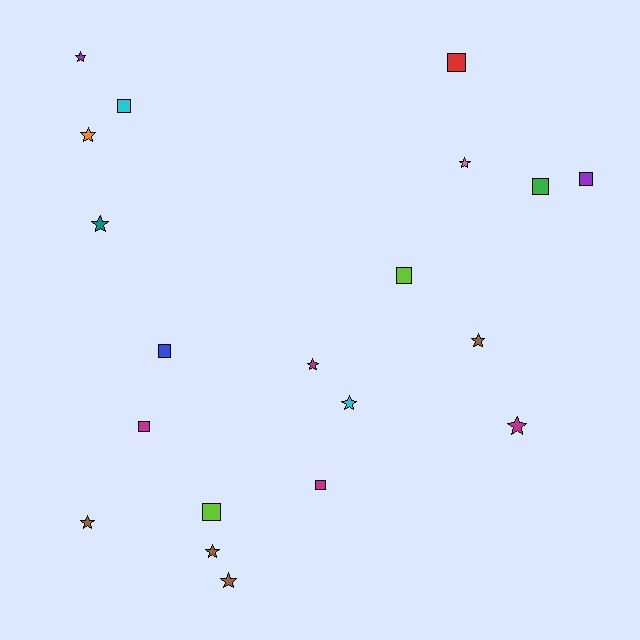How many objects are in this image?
There are 20 objects.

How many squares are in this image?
There are 9 squares.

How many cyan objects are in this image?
There are 2 cyan objects.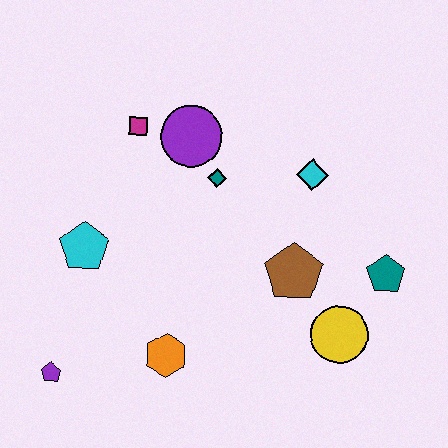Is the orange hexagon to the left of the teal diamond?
Yes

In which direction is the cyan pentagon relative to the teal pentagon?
The cyan pentagon is to the left of the teal pentagon.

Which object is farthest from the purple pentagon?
The teal pentagon is farthest from the purple pentagon.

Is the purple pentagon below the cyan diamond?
Yes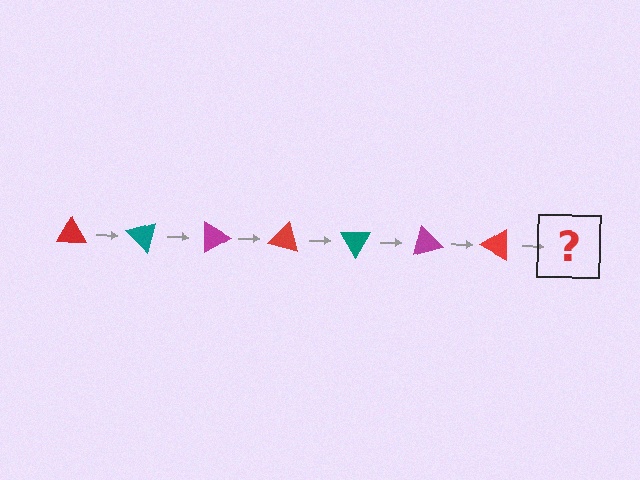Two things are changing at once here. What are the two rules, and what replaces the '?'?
The two rules are that it rotates 45 degrees each step and the color cycles through red, teal, and magenta. The '?' should be a teal triangle, rotated 315 degrees from the start.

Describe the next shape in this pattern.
It should be a teal triangle, rotated 315 degrees from the start.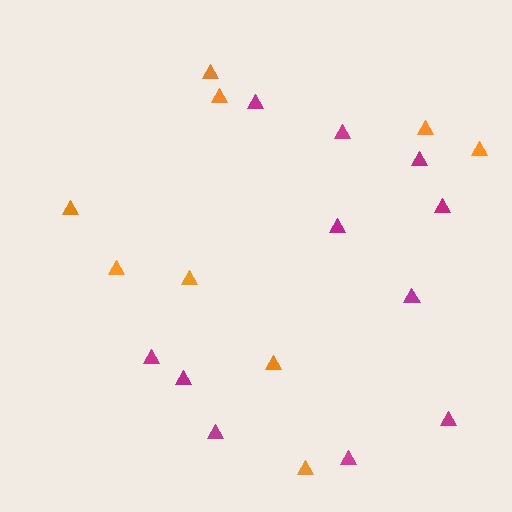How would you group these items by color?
There are 2 groups: one group of orange triangles (9) and one group of magenta triangles (11).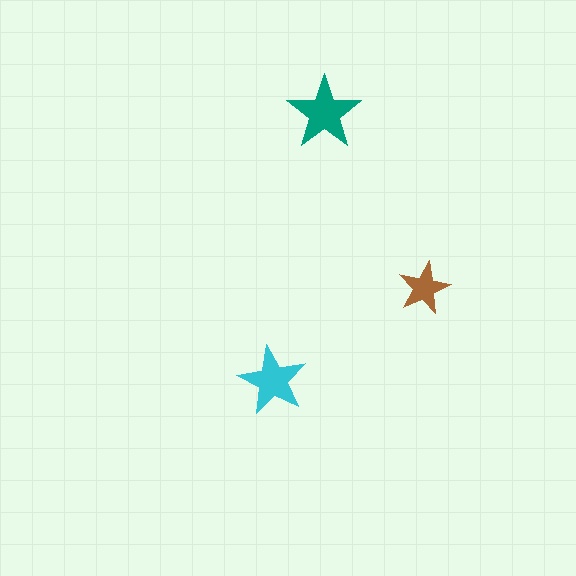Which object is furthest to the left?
The cyan star is leftmost.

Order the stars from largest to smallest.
the teal one, the cyan one, the brown one.